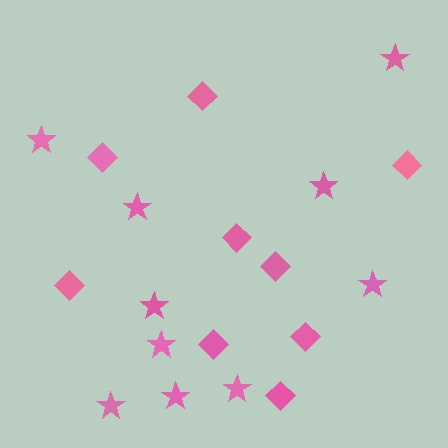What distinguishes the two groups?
There are 2 groups: one group of diamonds (9) and one group of stars (10).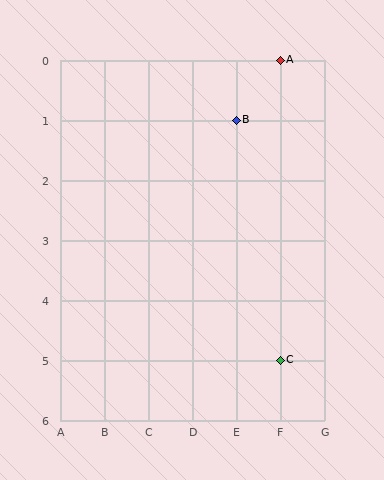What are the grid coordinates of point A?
Point A is at grid coordinates (F, 0).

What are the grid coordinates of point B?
Point B is at grid coordinates (E, 1).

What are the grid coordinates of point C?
Point C is at grid coordinates (F, 5).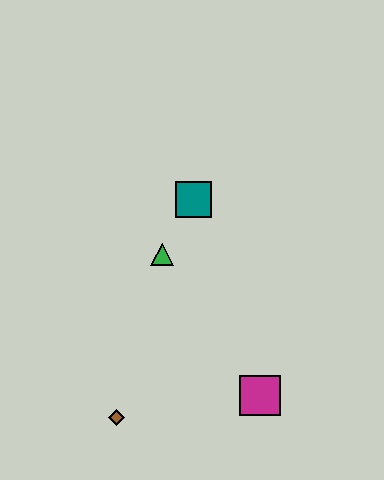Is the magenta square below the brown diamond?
No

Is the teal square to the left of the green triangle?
No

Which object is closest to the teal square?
The green triangle is closest to the teal square.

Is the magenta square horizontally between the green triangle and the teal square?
No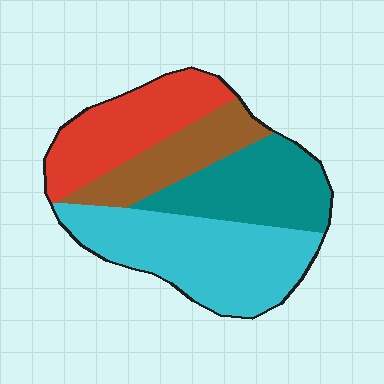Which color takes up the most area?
Cyan, at roughly 35%.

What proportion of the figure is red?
Red takes up between a sixth and a third of the figure.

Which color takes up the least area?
Brown, at roughly 15%.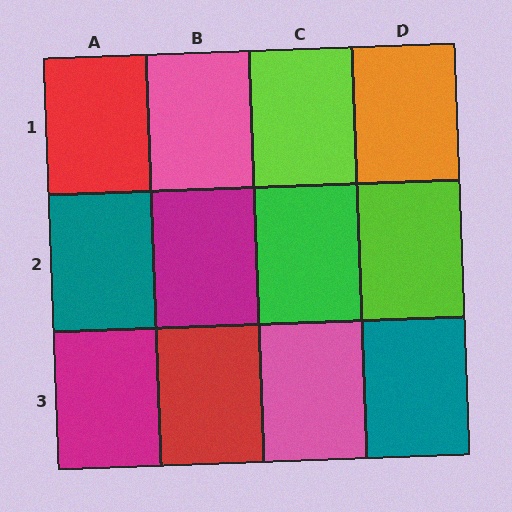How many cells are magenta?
2 cells are magenta.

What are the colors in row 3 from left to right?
Magenta, red, pink, teal.